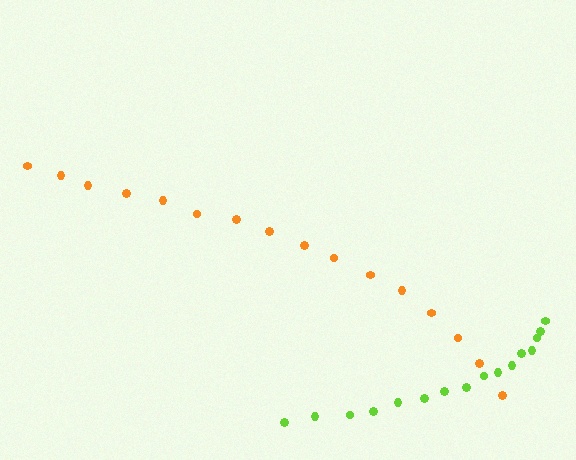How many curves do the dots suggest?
There are 2 distinct paths.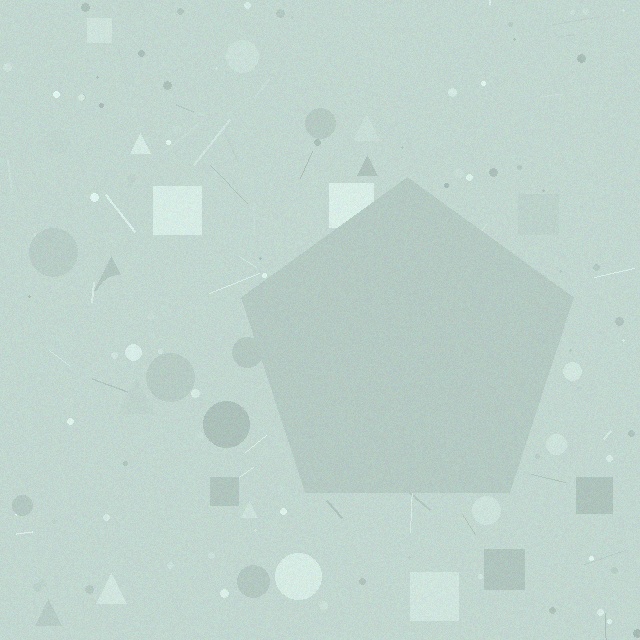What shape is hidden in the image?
A pentagon is hidden in the image.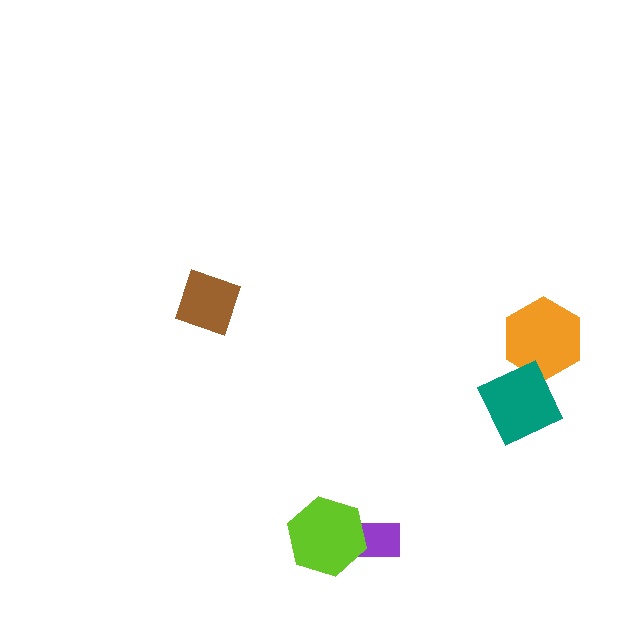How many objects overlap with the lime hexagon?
1 object overlaps with the lime hexagon.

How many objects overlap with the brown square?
0 objects overlap with the brown square.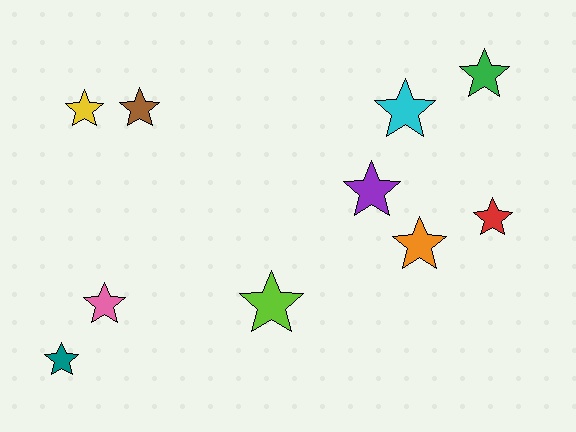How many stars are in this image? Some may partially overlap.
There are 10 stars.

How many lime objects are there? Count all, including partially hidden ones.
There is 1 lime object.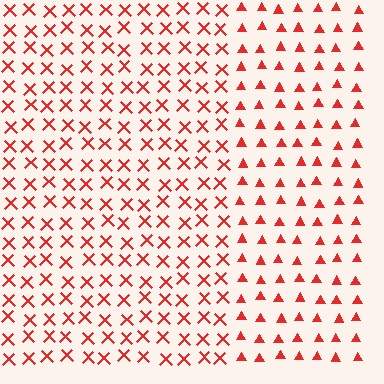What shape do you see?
I see a rectangle.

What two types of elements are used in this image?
The image uses X marks inside the rectangle region and triangles outside it.